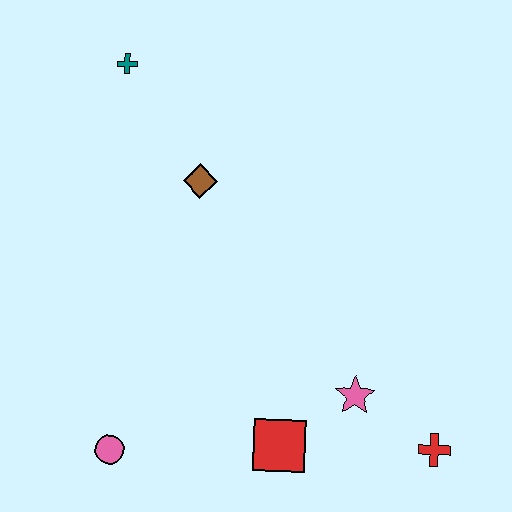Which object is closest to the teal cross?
The brown diamond is closest to the teal cross.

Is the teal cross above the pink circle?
Yes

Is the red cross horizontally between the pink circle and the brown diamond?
No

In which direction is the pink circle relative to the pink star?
The pink circle is to the left of the pink star.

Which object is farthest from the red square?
The teal cross is farthest from the red square.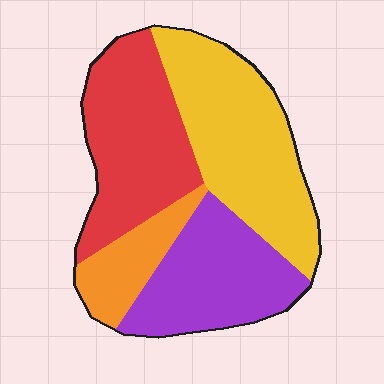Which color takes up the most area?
Yellow, at roughly 35%.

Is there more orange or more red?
Red.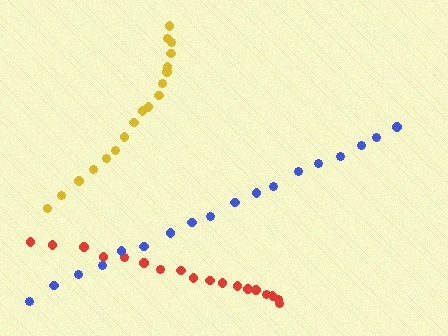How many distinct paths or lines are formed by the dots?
There are 3 distinct paths.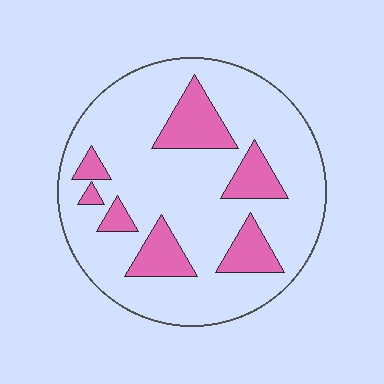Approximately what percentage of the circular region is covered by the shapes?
Approximately 20%.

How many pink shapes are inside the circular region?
7.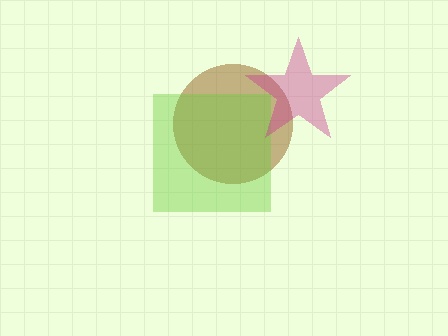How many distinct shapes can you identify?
There are 3 distinct shapes: a brown circle, a lime square, a magenta star.